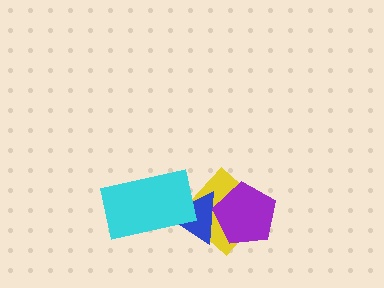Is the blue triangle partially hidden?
Yes, it is partially covered by another shape.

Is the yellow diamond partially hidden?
Yes, it is partially covered by another shape.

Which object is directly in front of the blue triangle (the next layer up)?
The purple pentagon is directly in front of the blue triangle.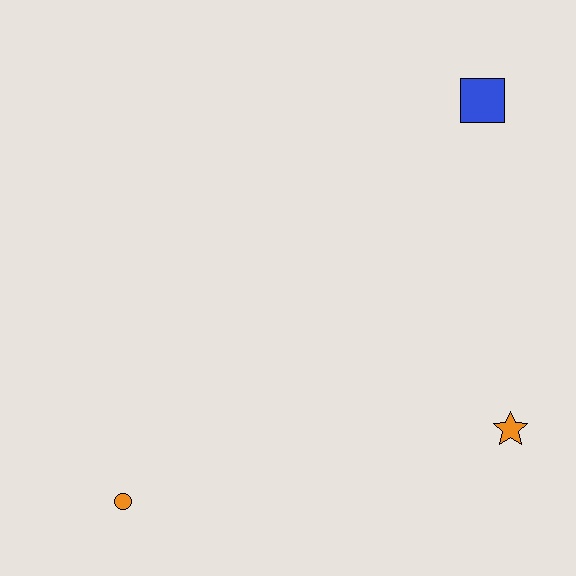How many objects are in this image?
There are 3 objects.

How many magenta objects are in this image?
There are no magenta objects.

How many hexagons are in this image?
There are no hexagons.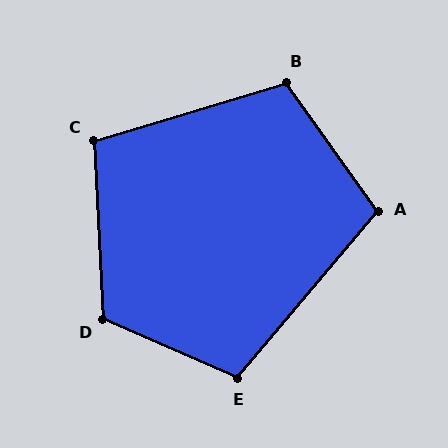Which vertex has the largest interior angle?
D, at approximately 116 degrees.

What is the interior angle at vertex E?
Approximately 107 degrees (obtuse).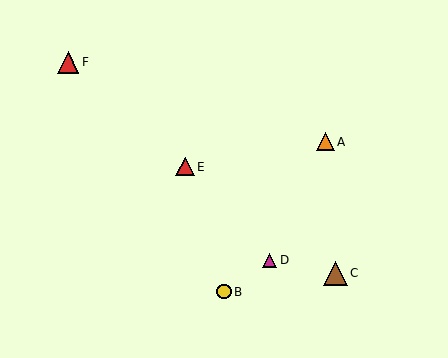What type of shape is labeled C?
Shape C is a brown triangle.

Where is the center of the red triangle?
The center of the red triangle is at (185, 167).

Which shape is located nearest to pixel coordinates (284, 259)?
The magenta triangle (labeled D) at (270, 260) is nearest to that location.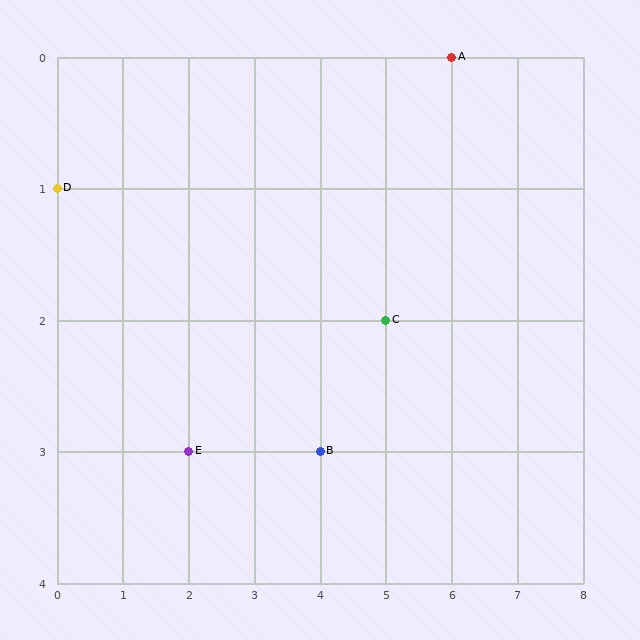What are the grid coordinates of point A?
Point A is at grid coordinates (6, 0).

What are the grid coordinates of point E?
Point E is at grid coordinates (2, 3).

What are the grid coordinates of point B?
Point B is at grid coordinates (4, 3).